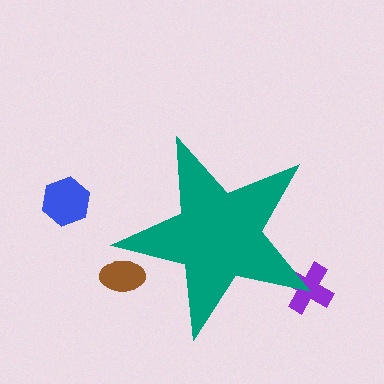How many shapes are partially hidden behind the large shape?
2 shapes are partially hidden.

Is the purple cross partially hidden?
Yes, the purple cross is partially hidden behind the teal star.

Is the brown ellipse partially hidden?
Yes, the brown ellipse is partially hidden behind the teal star.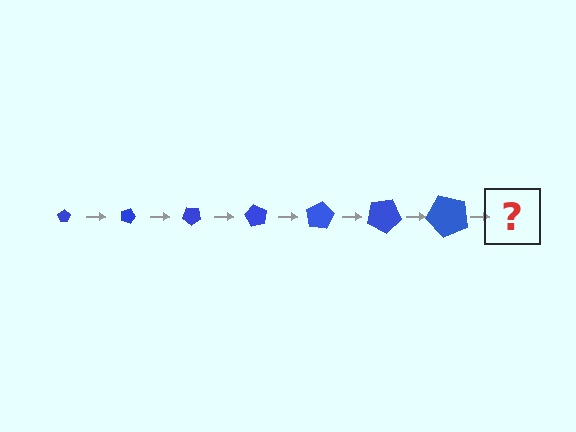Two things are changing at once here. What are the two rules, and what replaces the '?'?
The two rules are that the pentagon grows larger each step and it rotates 20 degrees each step. The '?' should be a pentagon, larger than the previous one and rotated 140 degrees from the start.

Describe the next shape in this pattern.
It should be a pentagon, larger than the previous one and rotated 140 degrees from the start.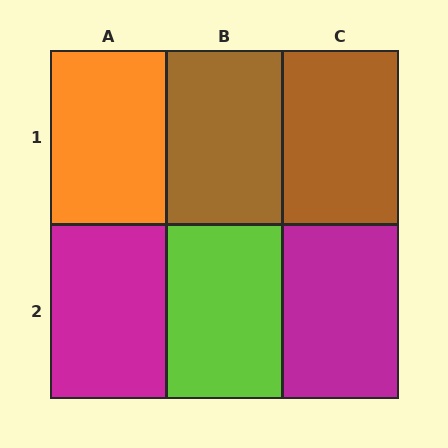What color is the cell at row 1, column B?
Brown.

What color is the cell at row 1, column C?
Brown.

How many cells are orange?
1 cell is orange.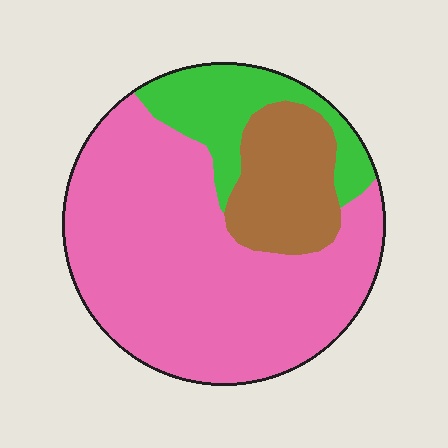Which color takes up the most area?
Pink, at roughly 65%.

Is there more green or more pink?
Pink.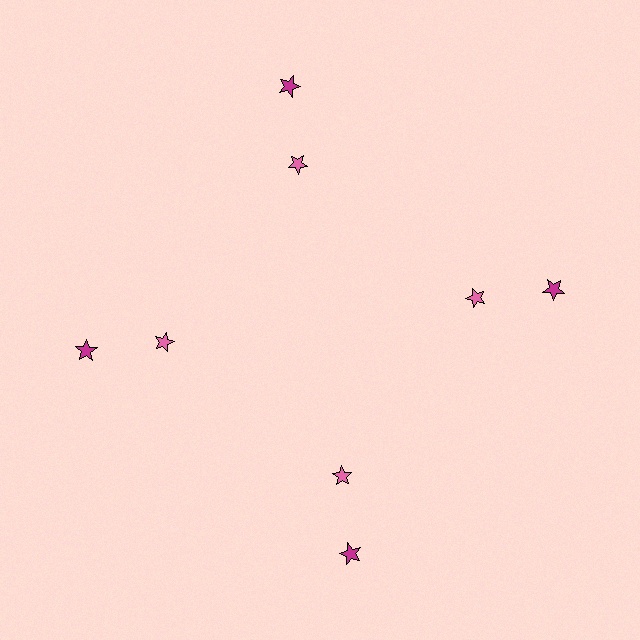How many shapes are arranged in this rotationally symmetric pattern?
There are 8 shapes, arranged in 4 groups of 2.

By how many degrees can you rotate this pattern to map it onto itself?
The pattern maps onto itself every 90 degrees of rotation.